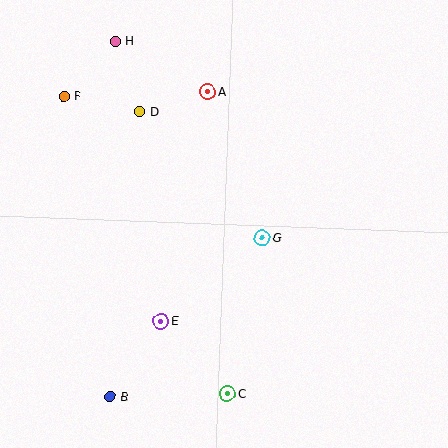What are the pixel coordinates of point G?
Point G is at (262, 238).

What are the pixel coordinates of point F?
Point F is at (64, 96).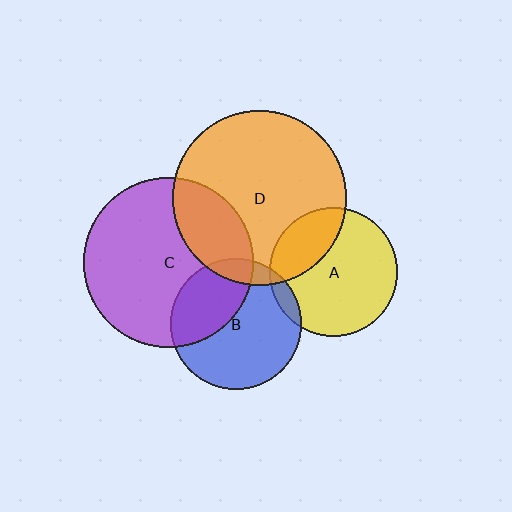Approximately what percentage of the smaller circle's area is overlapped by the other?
Approximately 25%.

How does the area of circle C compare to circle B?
Approximately 1.7 times.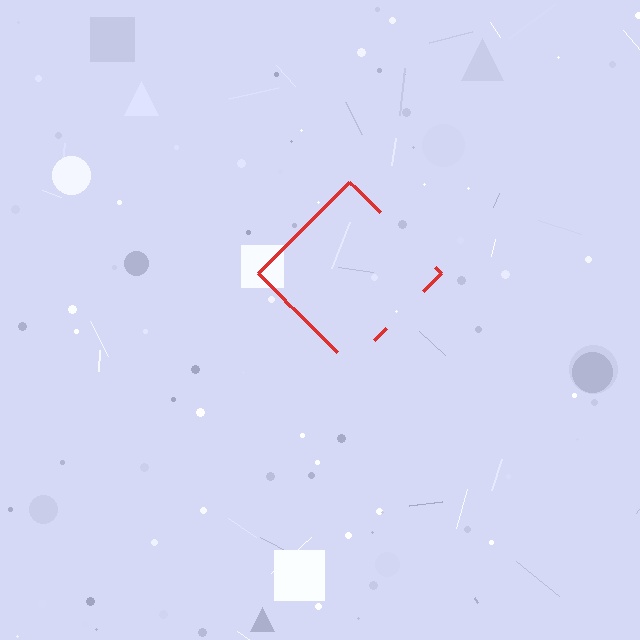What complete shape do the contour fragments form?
The contour fragments form a diamond.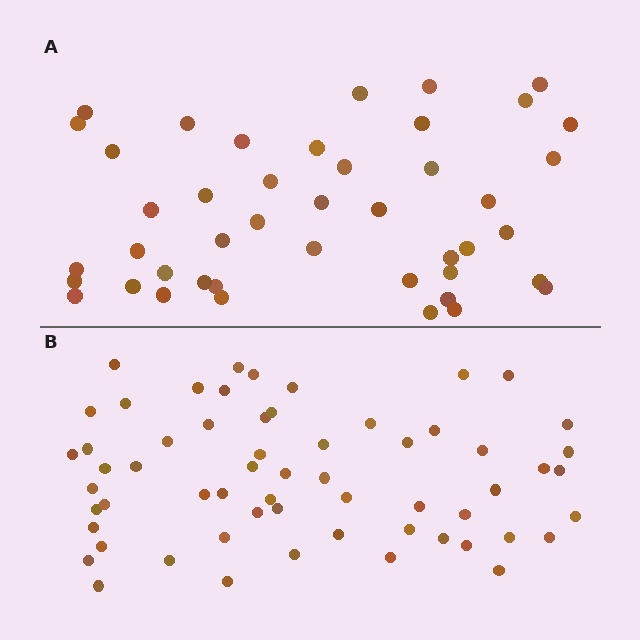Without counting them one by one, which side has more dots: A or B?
Region B (the bottom region) has more dots.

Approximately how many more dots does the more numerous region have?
Region B has approximately 15 more dots than region A.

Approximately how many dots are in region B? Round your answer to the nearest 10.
About 60 dots.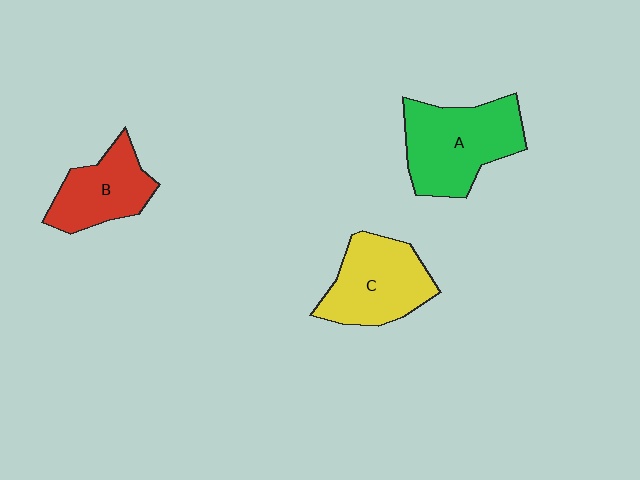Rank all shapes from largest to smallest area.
From largest to smallest: A (green), C (yellow), B (red).